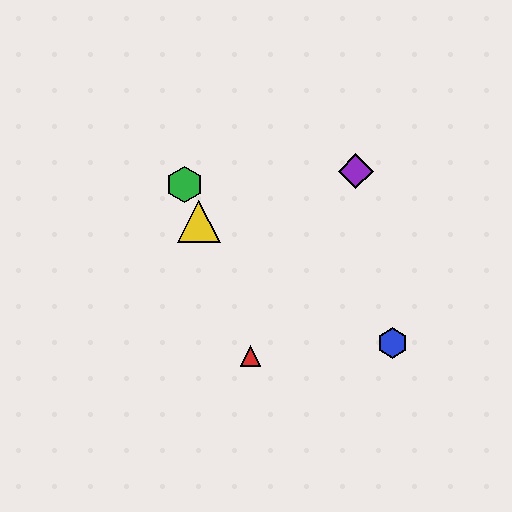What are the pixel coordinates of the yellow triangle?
The yellow triangle is at (199, 222).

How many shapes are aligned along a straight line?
3 shapes (the red triangle, the green hexagon, the yellow triangle) are aligned along a straight line.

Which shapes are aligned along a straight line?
The red triangle, the green hexagon, the yellow triangle are aligned along a straight line.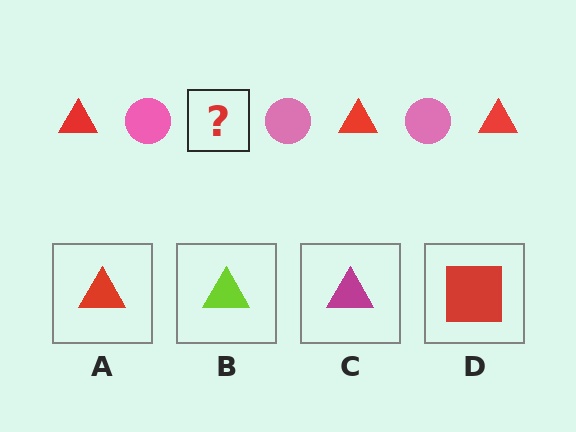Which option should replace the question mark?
Option A.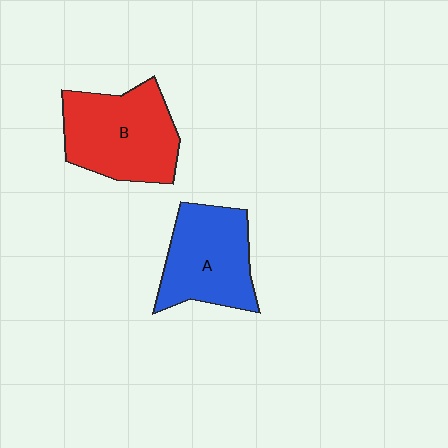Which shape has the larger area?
Shape B (red).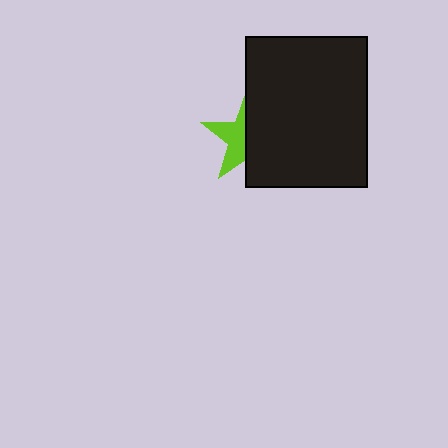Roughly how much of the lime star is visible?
About half of it is visible (roughly 45%).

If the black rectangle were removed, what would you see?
You would see the complete lime star.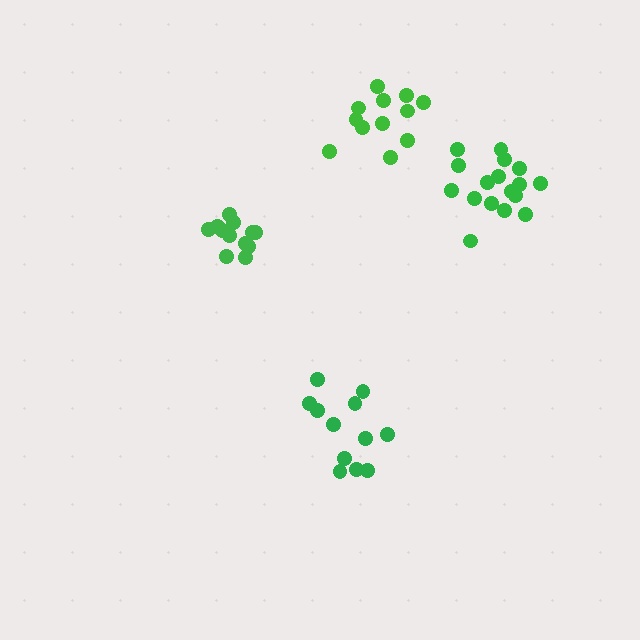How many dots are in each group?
Group 1: 12 dots, Group 2: 17 dots, Group 3: 12 dots, Group 4: 12 dots (53 total).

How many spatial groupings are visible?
There are 4 spatial groupings.